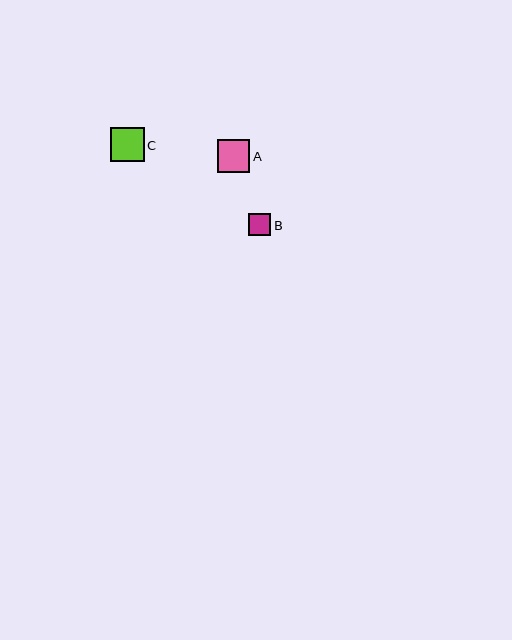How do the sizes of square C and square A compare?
Square C and square A are approximately the same size.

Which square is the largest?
Square C is the largest with a size of approximately 34 pixels.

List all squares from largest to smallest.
From largest to smallest: C, A, B.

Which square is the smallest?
Square B is the smallest with a size of approximately 22 pixels.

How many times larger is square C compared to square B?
Square C is approximately 1.5 times the size of square B.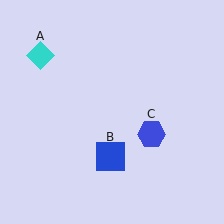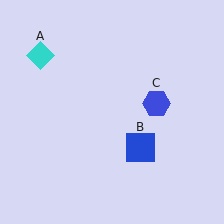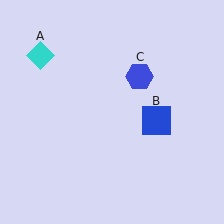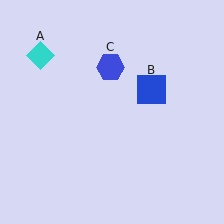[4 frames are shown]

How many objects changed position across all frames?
2 objects changed position: blue square (object B), blue hexagon (object C).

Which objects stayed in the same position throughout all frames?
Cyan diamond (object A) remained stationary.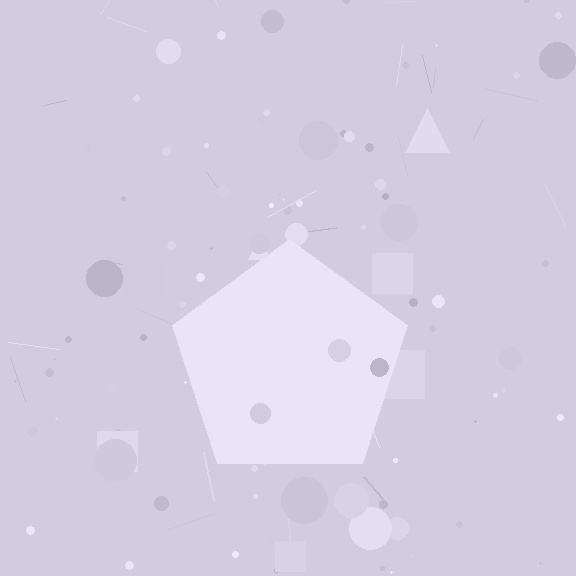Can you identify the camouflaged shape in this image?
The camouflaged shape is a pentagon.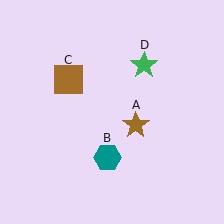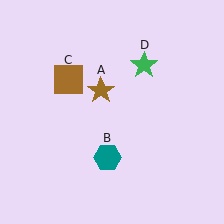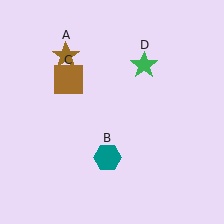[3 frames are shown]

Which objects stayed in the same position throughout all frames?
Teal hexagon (object B) and brown square (object C) and green star (object D) remained stationary.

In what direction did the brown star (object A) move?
The brown star (object A) moved up and to the left.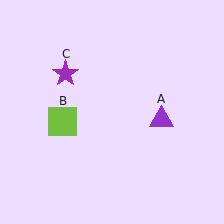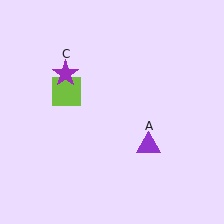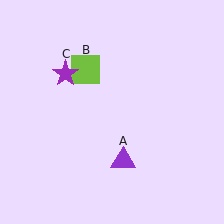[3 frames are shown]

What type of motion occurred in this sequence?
The purple triangle (object A), lime square (object B) rotated clockwise around the center of the scene.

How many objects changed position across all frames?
2 objects changed position: purple triangle (object A), lime square (object B).